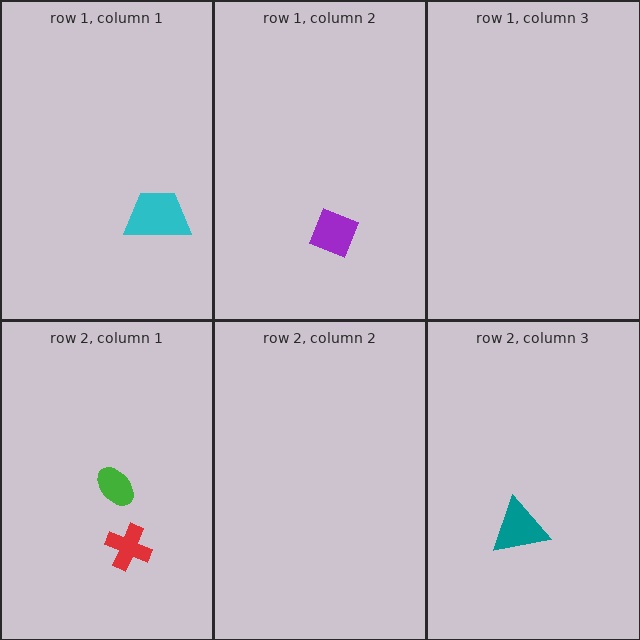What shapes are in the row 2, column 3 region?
The teal triangle.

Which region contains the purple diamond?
The row 1, column 2 region.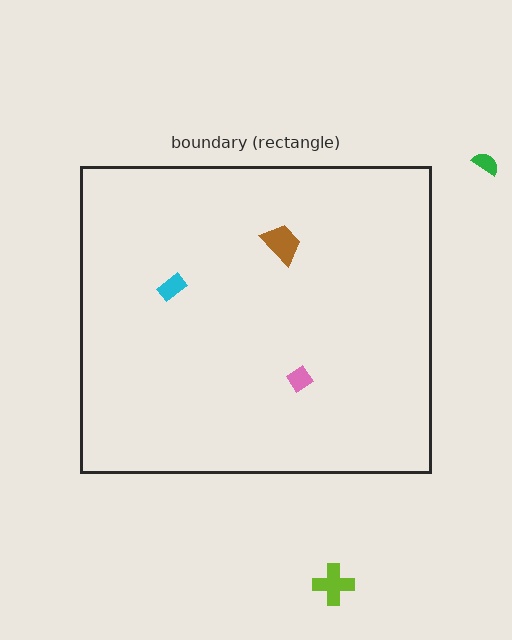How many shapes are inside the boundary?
3 inside, 2 outside.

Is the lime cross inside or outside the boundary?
Outside.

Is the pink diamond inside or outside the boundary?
Inside.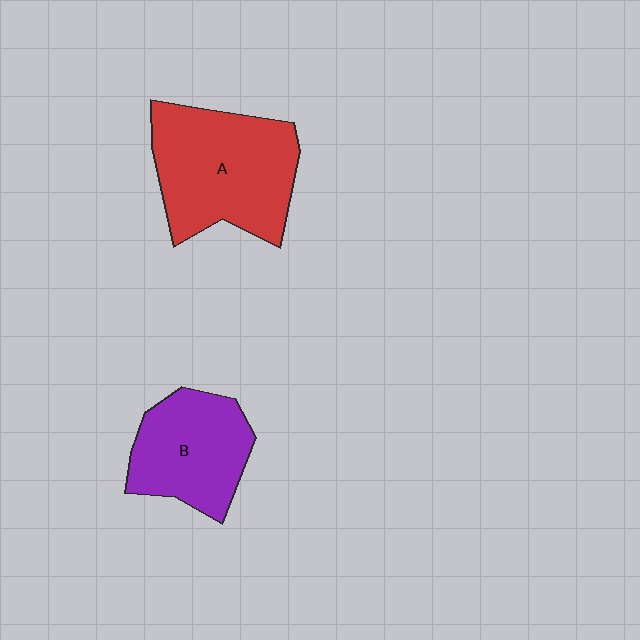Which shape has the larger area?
Shape A (red).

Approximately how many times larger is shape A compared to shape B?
Approximately 1.4 times.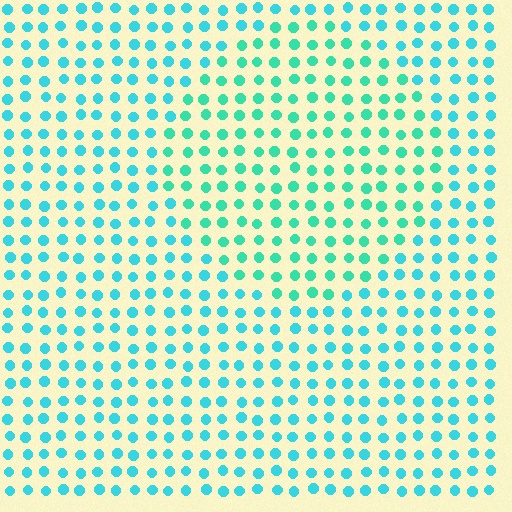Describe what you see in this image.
The image is filled with small cyan elements in a uniform arrangement. A circle-shaped region is visible where the elements are tinted to a slightly different hue, forming a subtle color boundary.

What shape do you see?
I see a circle.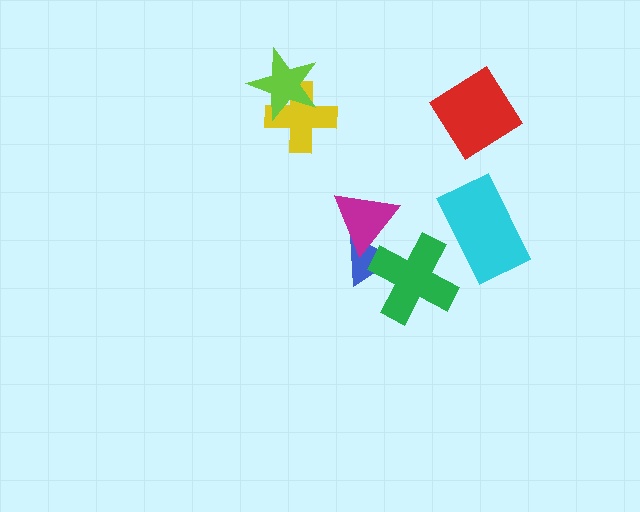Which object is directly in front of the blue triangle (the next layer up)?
The magenta triangle is directly in front of the blue triangle.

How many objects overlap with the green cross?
1 object overlaps with the green cross.